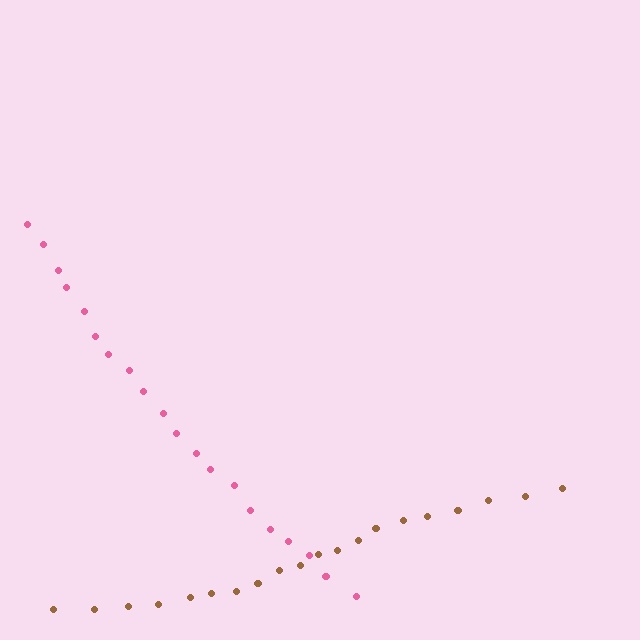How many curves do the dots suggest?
There are 2 distinct paths.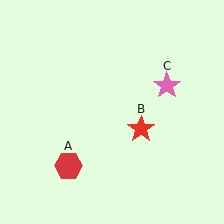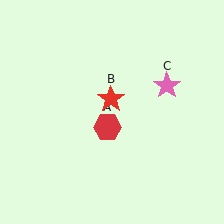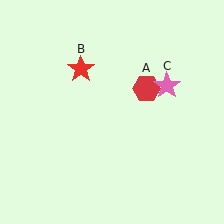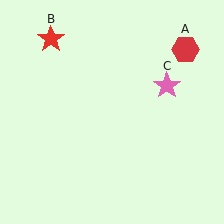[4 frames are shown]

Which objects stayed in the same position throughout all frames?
Pink star (object C) remained stationary.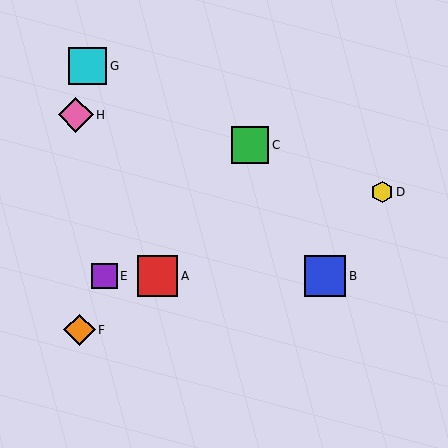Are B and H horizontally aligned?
No, B is at y≈276 and H is at y≈115.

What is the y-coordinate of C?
Object C is at y≈145.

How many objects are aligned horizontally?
3 objects (A, B, E) are aligned horizontally.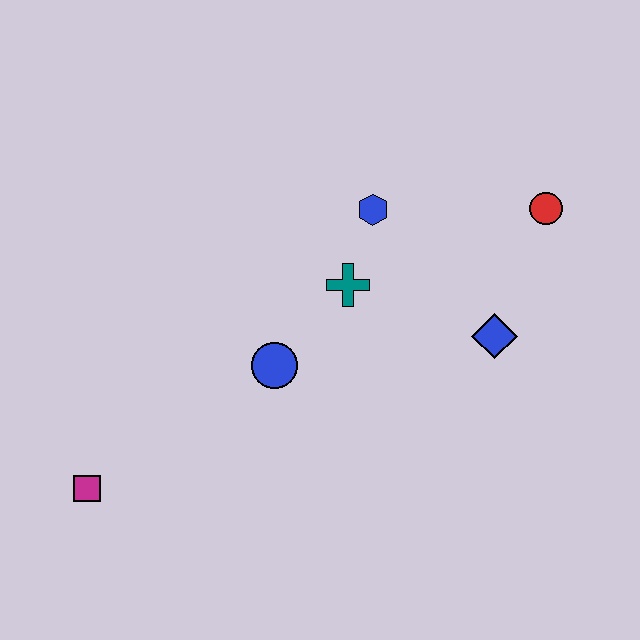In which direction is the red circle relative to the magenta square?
The red circle is to the right of the magenta square.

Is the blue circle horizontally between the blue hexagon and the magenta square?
Yes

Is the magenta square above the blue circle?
No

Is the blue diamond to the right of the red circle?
No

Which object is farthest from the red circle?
The magenta square is farthest from the red circle.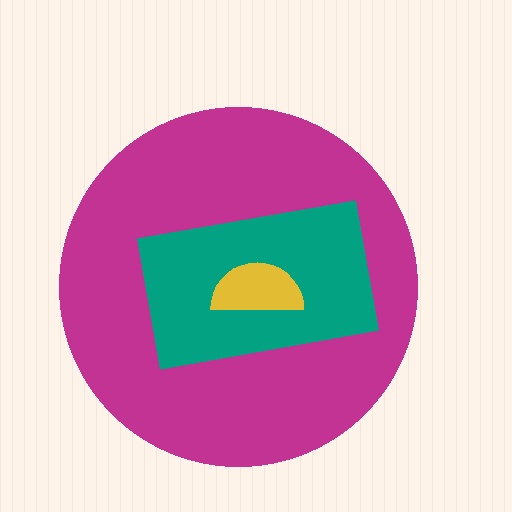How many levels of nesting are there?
3.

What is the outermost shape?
The magenta circle.